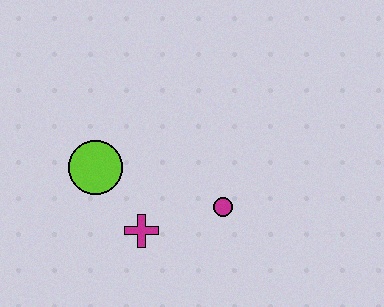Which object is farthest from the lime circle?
The magenta circle is farthest from the lime circle.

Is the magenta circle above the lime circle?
No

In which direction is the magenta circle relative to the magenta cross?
The magenta circle is to the right of the magenta cross.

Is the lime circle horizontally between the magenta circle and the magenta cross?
No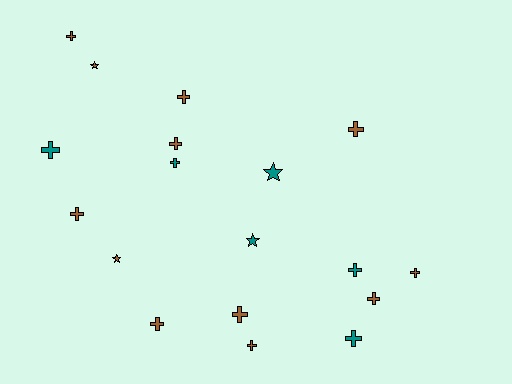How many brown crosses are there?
There are 10 brown crosses.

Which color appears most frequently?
Brown, with 12 objects.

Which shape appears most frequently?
Cross, with 14 objects.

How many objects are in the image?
There are 18 objects.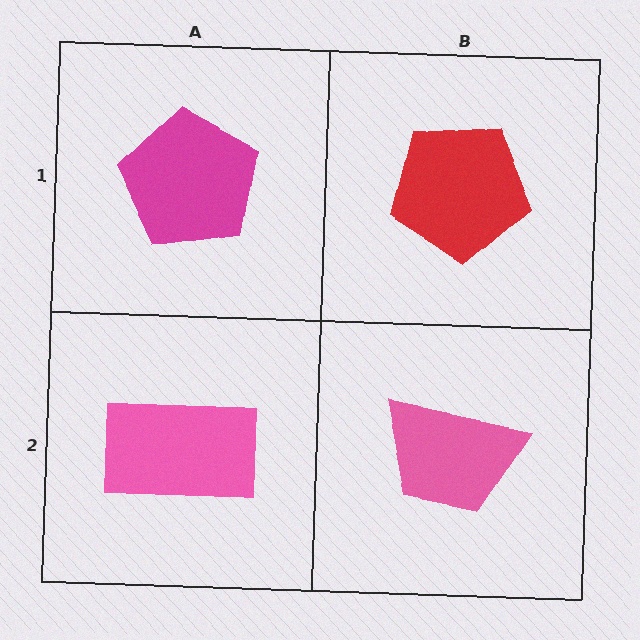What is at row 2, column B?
A pink trapezoid.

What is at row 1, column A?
A magenta pentagon.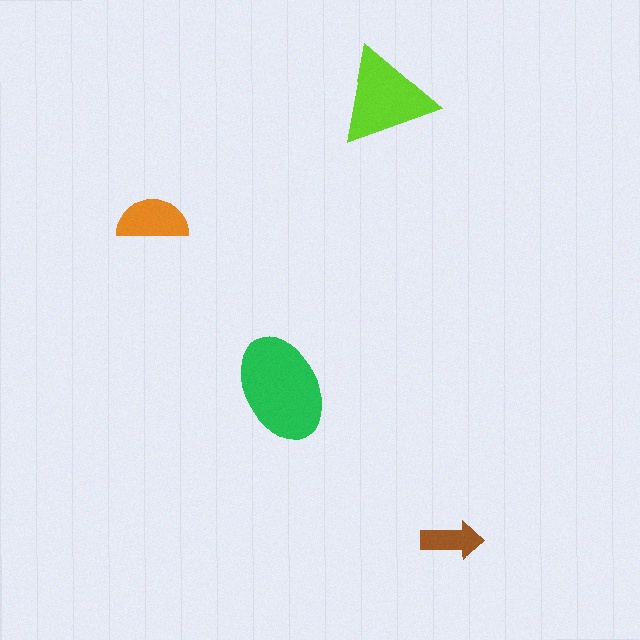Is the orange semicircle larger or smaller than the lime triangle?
Smaller.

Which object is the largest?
The green ellipse.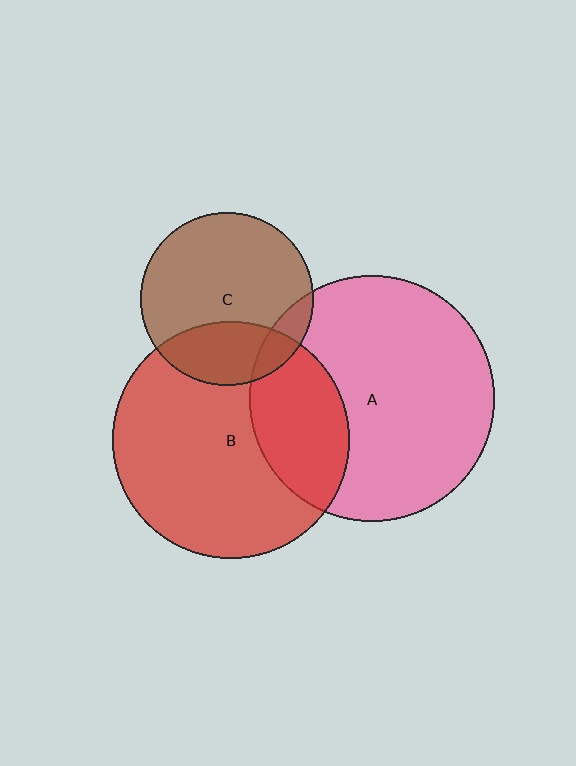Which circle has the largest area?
Circle A (pink).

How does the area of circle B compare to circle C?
Approximately 1.9 times.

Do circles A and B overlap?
Yes.